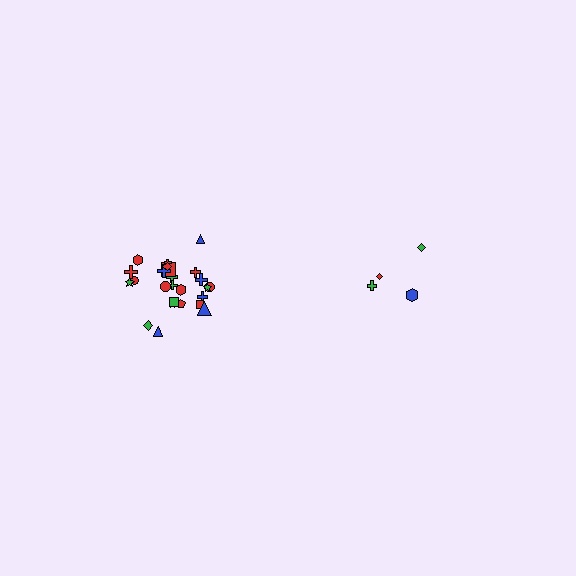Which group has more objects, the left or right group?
The left group.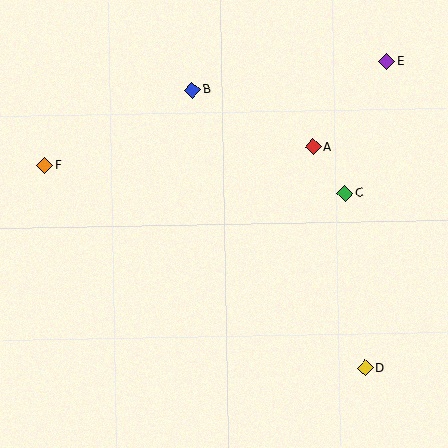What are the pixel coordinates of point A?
Point A is at (313, 147).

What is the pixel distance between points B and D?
The distance between B and D is 327 pixels.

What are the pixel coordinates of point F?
Point F is at (45, 166).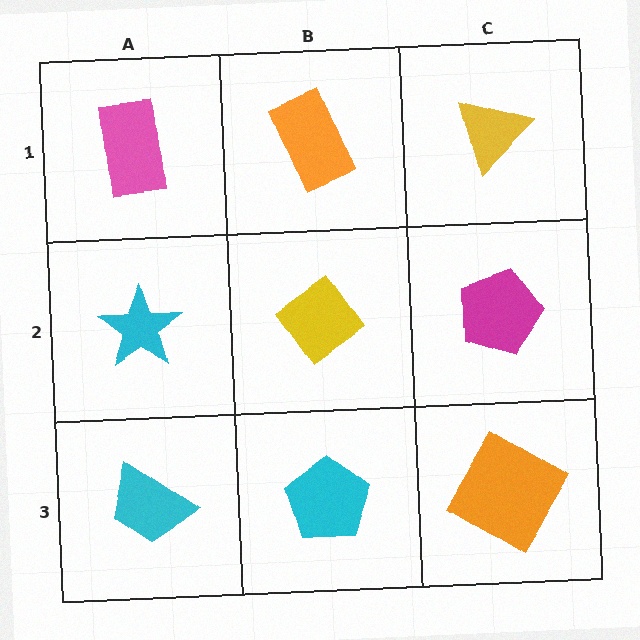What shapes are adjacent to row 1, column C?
A magenta pentagon (row 2, column C), an orange rectangle (row 1, column B).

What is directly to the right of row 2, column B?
A magenta pentagon.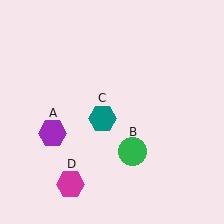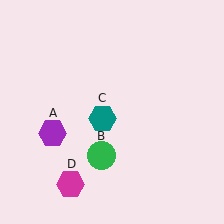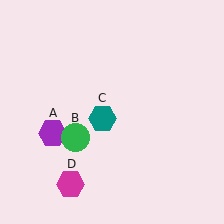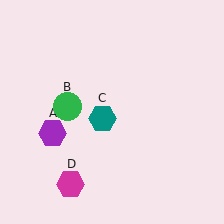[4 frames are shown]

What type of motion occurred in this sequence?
The green circle (object B) rotated clockwise around the center of the scene.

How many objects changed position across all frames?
1 object changed position: green circle (object B).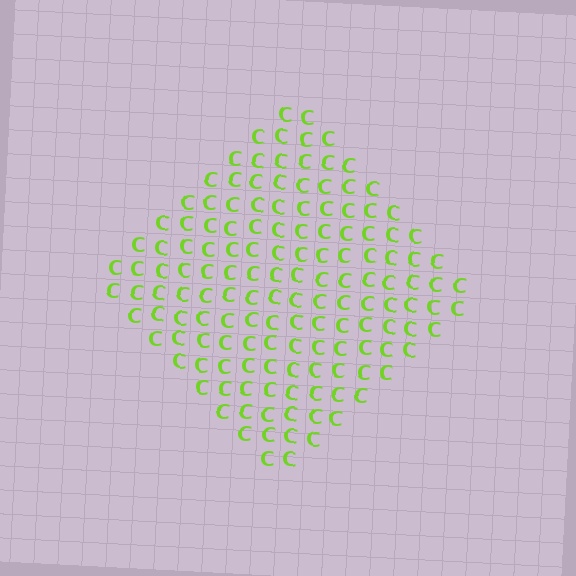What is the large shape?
The large shape is a diamond.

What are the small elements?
The small elements are letter C's.